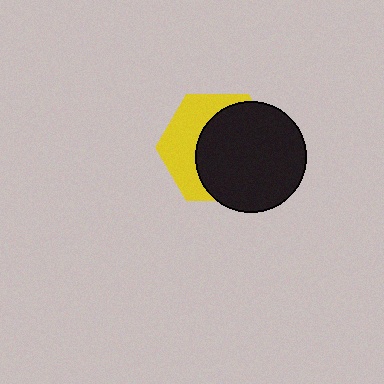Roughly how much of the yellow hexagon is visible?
A small part of it is visible (roughly 40%).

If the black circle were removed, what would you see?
You would see the complete yellow hexagon.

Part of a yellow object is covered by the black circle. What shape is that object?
It is a hexagon.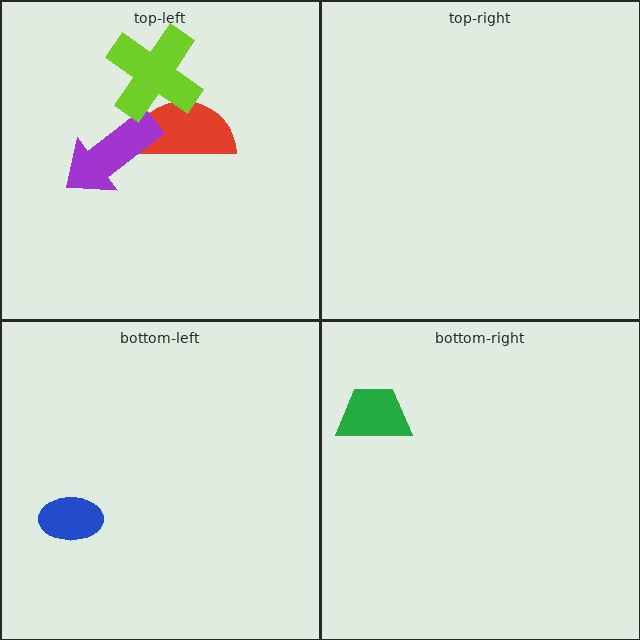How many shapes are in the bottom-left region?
1.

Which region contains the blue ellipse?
The bottom-left region.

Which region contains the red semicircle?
The top-left region.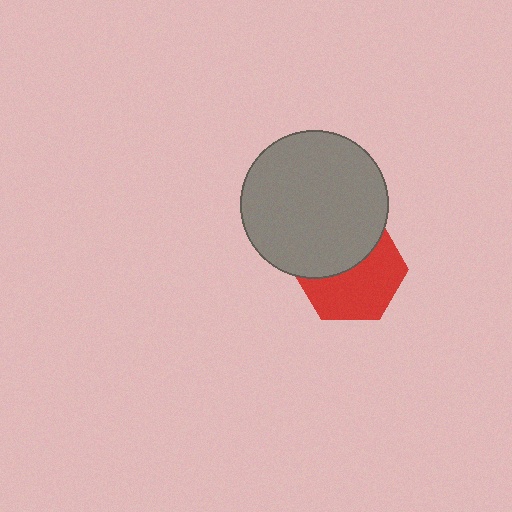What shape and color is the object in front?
The object in front is a gray circle.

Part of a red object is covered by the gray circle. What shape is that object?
It is a hexagon.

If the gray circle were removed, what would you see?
You would see the complete red hexagon.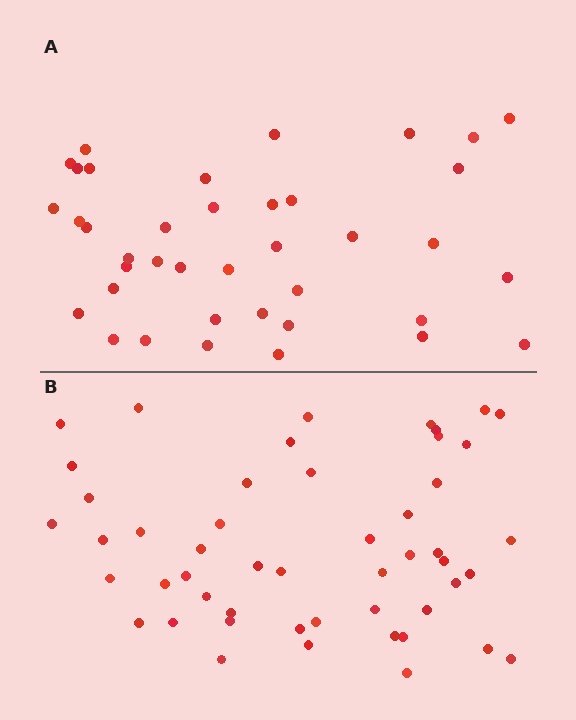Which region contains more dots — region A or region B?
Region B (the bottom region) has more dots.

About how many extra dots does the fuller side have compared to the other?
Region B has roughly 12 or so more dots than region A.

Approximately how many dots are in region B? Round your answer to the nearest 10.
About 50 dots.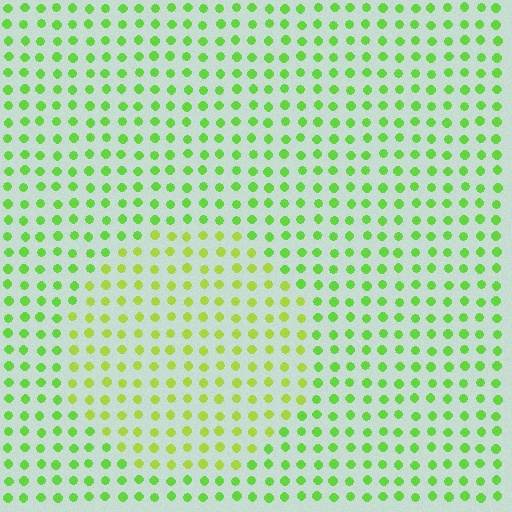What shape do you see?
I see a circle.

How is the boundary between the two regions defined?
The boundary is defined purely by a slight shift in hue (about 27 degrees). Spacing, size, and orientation are identical on both sides.